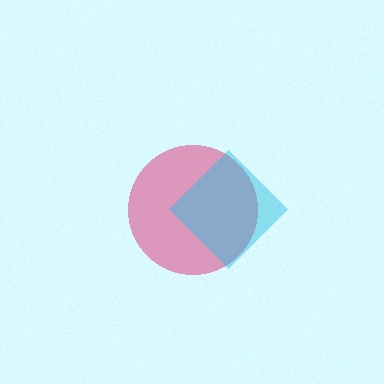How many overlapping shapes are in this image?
There are 2 overlapping shapes in the image.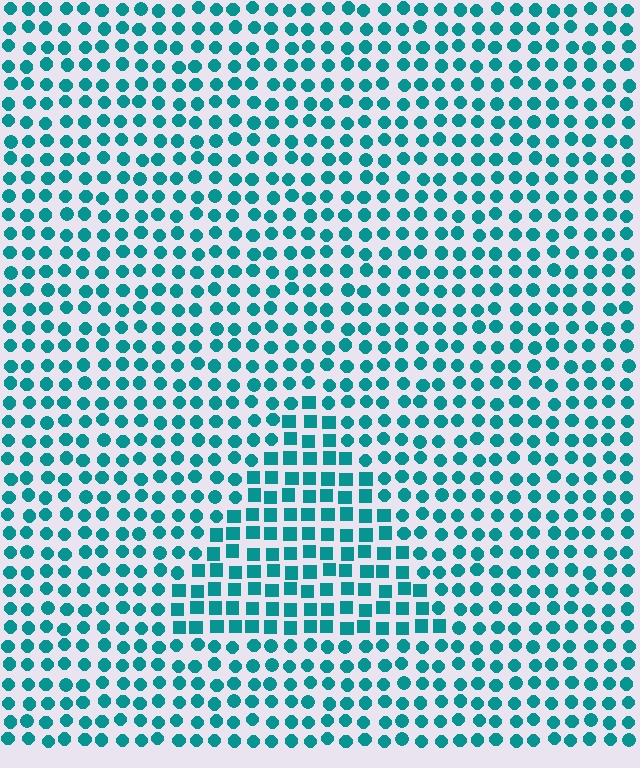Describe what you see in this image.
The image is filled with small teal elements arranged in a uniform grid. A triangle-shaped region contains squares, while the surrounding area contains circles. The boundary is defined purely by the change in element shape.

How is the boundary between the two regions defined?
The boundary is defined by a change in element shape: squares inside vs. circles outside. All elements share the same color and spacing.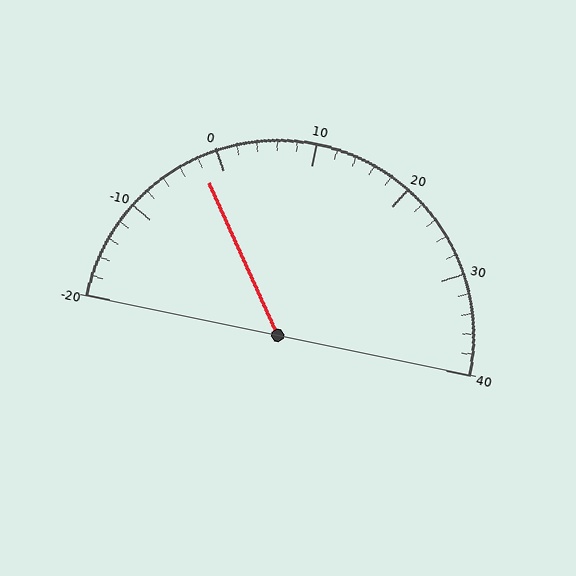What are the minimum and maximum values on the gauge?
The gauge ranges from -20 to 40.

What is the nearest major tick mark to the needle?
The nearest major tick mark is 0.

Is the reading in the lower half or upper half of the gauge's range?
The reading is in the lower half of the range (-20 to 40).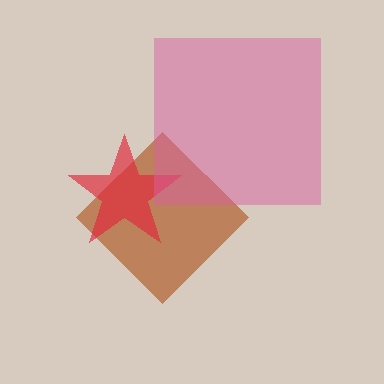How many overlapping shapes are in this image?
There are 3 overlapping shapes in the image.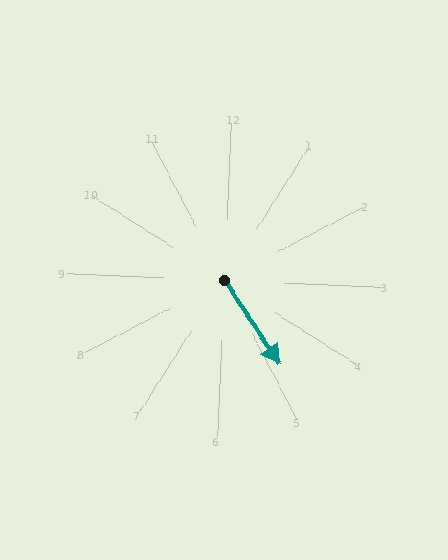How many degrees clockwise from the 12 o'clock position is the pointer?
Approximately 144 degrees.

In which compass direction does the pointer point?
Southeast.